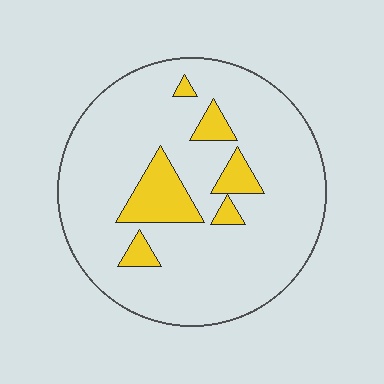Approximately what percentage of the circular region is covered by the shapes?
Approximately 15%.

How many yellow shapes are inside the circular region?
6.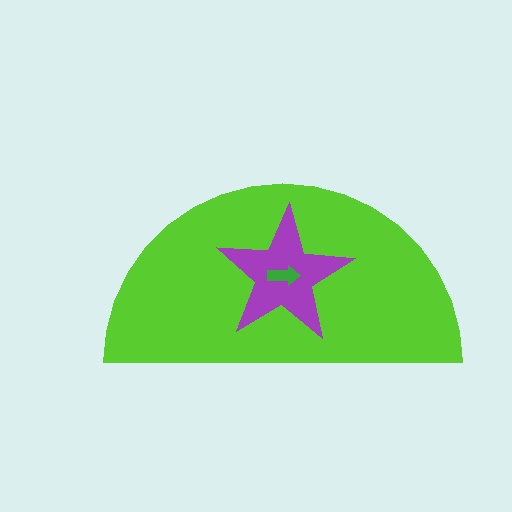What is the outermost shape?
The lime semicircle.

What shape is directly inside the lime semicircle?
The purple star.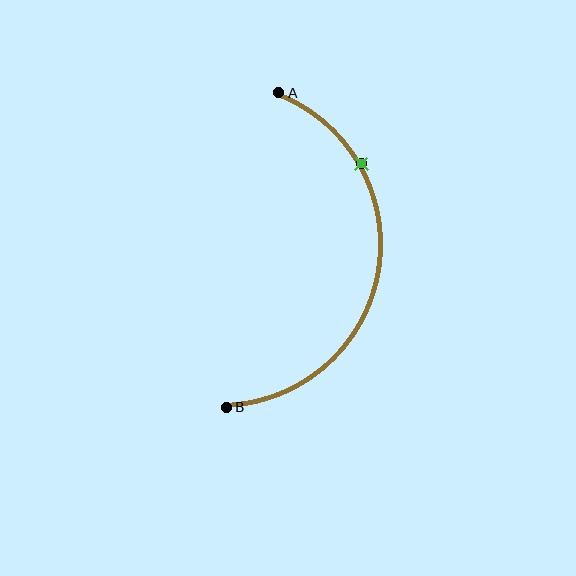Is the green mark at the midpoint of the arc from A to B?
No. The green mark lies on the arc but is closer to endpoint A. The arc midpoint would be at the point on the curve equidistant along the arc from both A and B.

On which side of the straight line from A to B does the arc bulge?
The arc bulges to the right of the straight line connecting A and B.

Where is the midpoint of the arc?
The arc midpoint is the point on the curve farthest from the straight line joining A and B. It sits to the right of that line.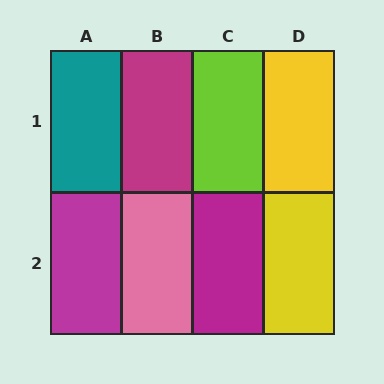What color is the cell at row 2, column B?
Pink.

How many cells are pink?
1 cell is pink.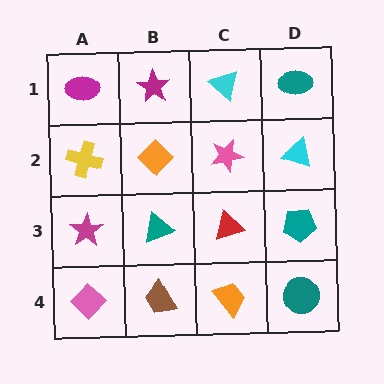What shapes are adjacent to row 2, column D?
A teal ellipse (row 1, column D), a teal pentagon (row 3, column D), a pink star (row 2, column C).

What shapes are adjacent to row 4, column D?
A teal pentagon (row 3, column D), an orange trapezoid (row 4, column C).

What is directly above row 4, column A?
A magenta star.